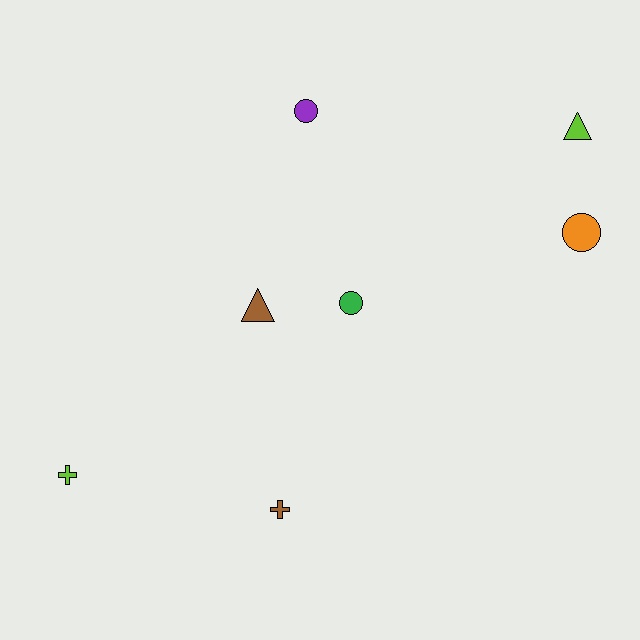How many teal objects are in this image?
There are no teal objects.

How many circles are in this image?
There are 3 circles.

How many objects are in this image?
There are 7 objects.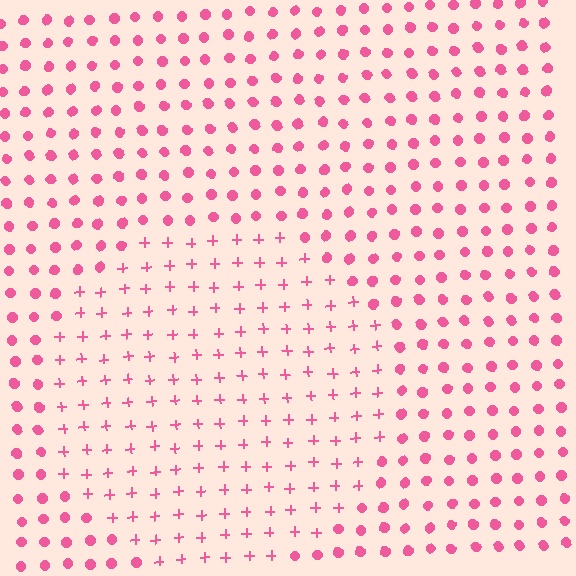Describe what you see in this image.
The image is filled with small pink elements arranged in a uniform grid. A circle-shaped region contains plus signs, while the surrounding area contains circles. The boundary is defined purely by the change in element shape.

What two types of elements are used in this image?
The image uses plus signs inside the circle region and circles outside it.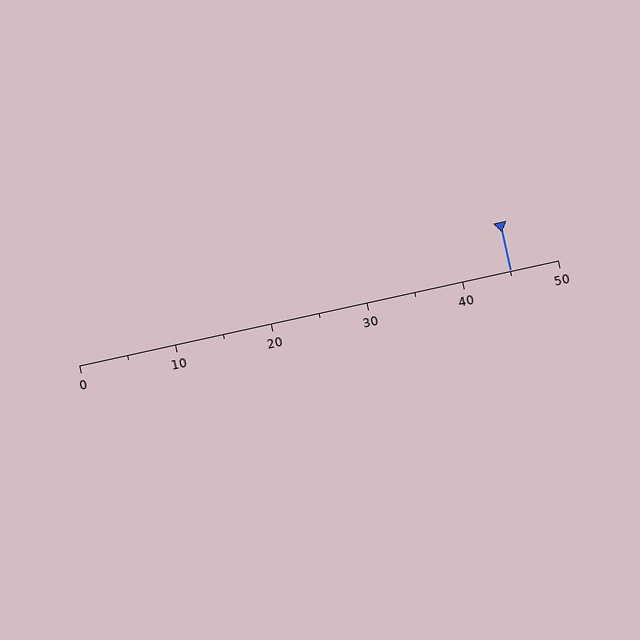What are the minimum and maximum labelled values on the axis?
The axis runs from 0 to 50.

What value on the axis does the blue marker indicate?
The marker indicates approximately 45.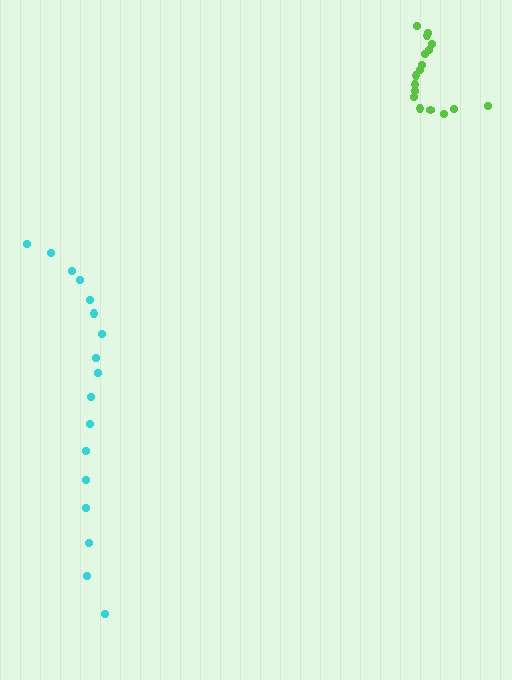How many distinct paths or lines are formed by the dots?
There are 2 distinct paths.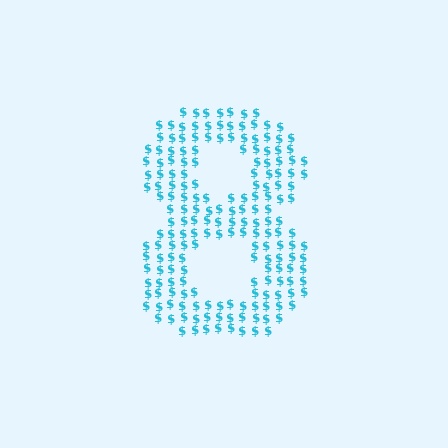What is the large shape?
The large shape is the digit 8.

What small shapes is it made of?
It is made of small dollar signs.